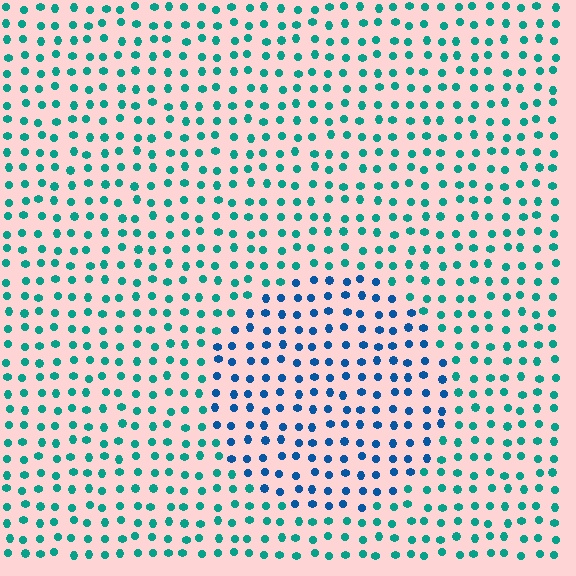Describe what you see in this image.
The image is filled with small teal elements in a uniform arrangement. A circle-shaped region is visible where the elements are tinted to a slightly different hue, forming a subtle color boundary.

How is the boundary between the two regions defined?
The boundary is defined purely by a slight shift in hue (about 38 degrees). Spacing, size, and orientation are identical on both sides.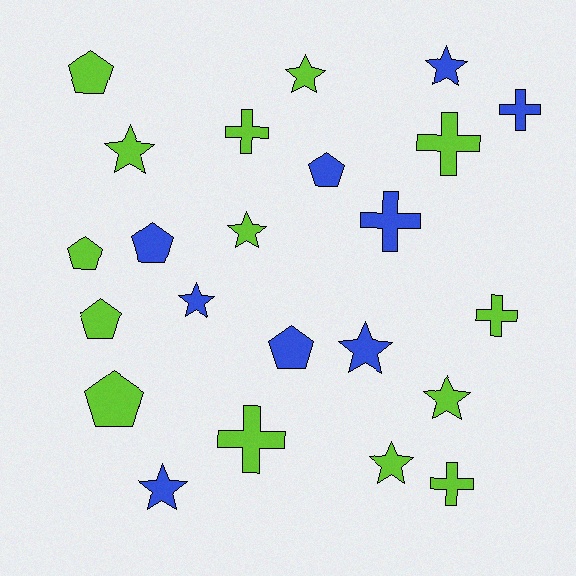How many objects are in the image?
There are 23 objects.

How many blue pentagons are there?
There are 3 blue pentagons.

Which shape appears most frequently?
Star, with 9 objects.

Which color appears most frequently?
Lime, with 14 objects.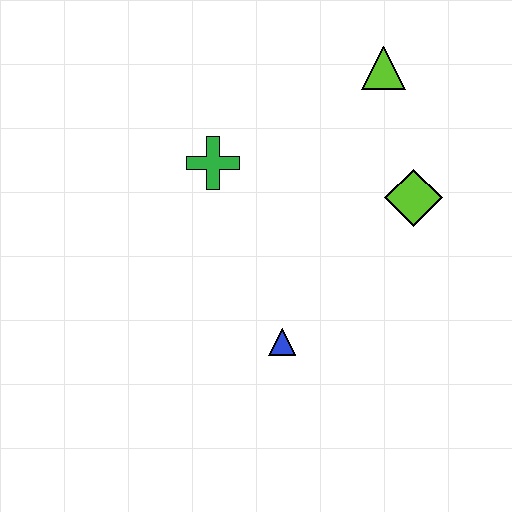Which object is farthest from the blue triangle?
The lime triangle is farthest from the blue triangle.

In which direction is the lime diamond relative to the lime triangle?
The lime diamond is below the lime triangle.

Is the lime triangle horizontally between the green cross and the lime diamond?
Yes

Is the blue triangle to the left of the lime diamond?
Yes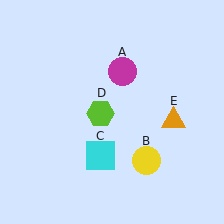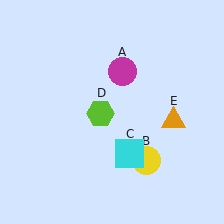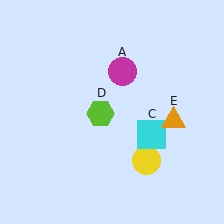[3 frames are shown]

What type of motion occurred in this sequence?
The cyan square (object C) rotated counterclockwise around the center of the scene.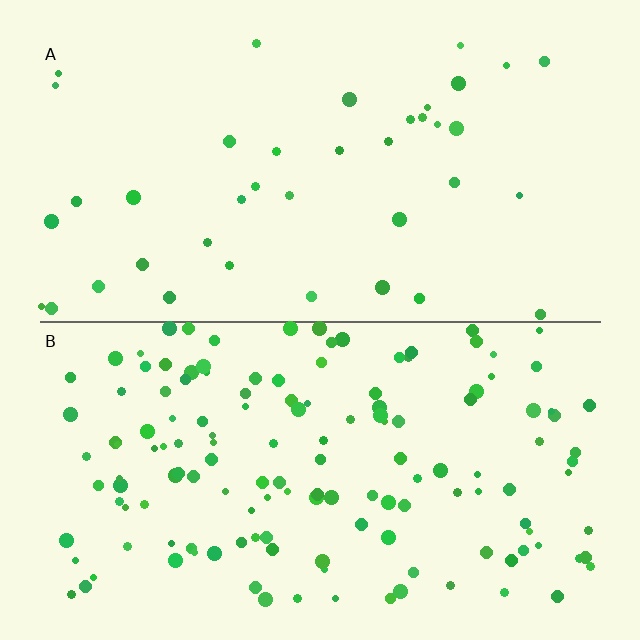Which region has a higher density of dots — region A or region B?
B (the bottom).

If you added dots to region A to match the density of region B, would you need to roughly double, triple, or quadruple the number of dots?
Approximately quadruple.